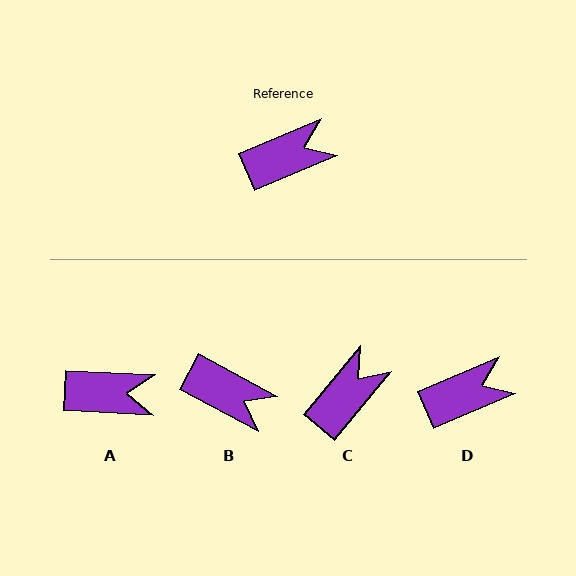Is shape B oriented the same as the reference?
No, it is off by about 52 degrees.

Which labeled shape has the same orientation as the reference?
D.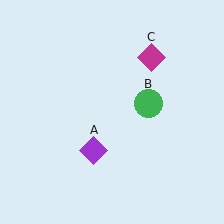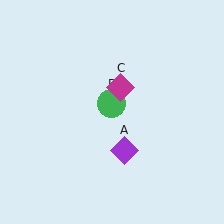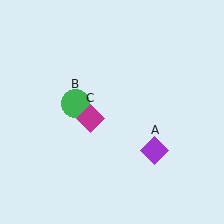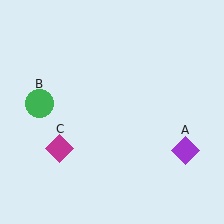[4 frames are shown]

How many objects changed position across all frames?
3 objects changed position: purple diamond (object A), green circle (object B), magenta diamond (object C).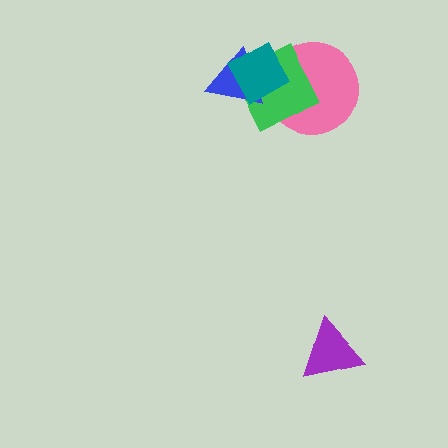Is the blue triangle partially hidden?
Yes, it is partially covered by another shape.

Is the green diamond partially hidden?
Yes, it is partially covered by another shape.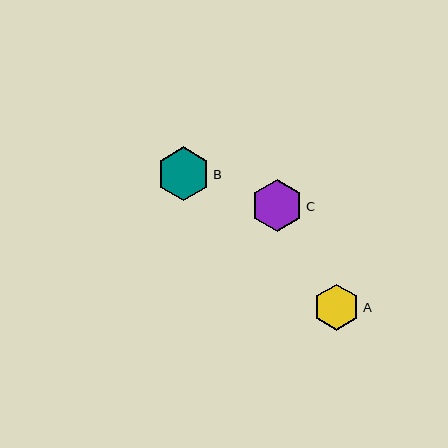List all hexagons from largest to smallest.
From largest to smallest: B, C, A.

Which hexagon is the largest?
Hexagon B is the largest with a size of approximately 54 pixels.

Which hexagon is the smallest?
Hexagon A is the smallest with a size of approximately 46 pixels.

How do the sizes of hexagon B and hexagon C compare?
Hexagon B and hexagon C are approximately the same size.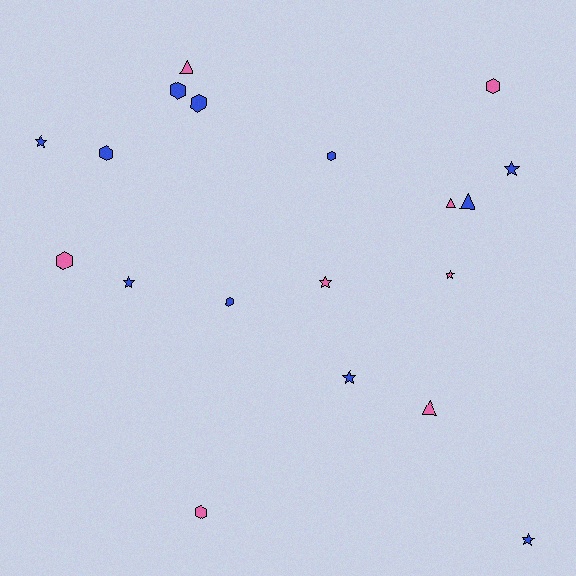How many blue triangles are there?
There is 1 blue triangle.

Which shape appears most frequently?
Hexagon, with 8 objects.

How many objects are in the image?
There are 19 objects.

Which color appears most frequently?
Blue, with 11 objects.